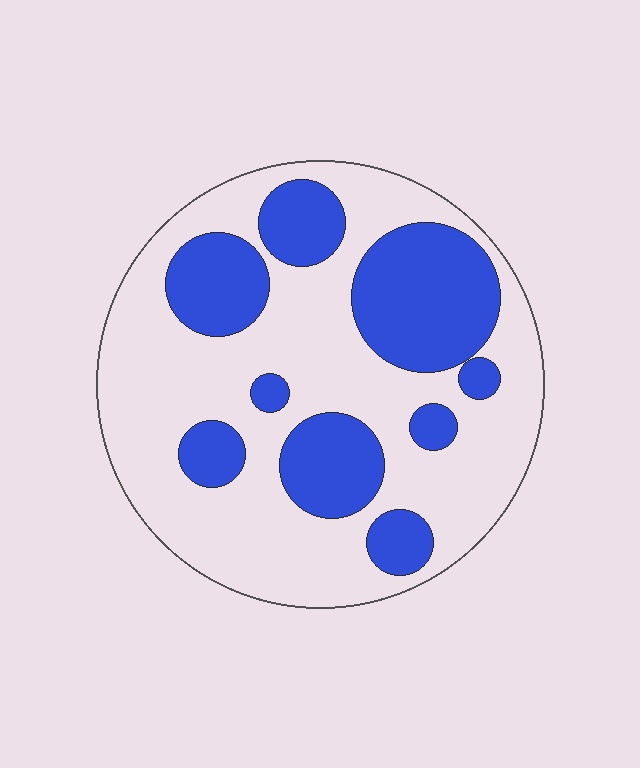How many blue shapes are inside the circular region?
9.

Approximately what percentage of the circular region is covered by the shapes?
Approximately 35%.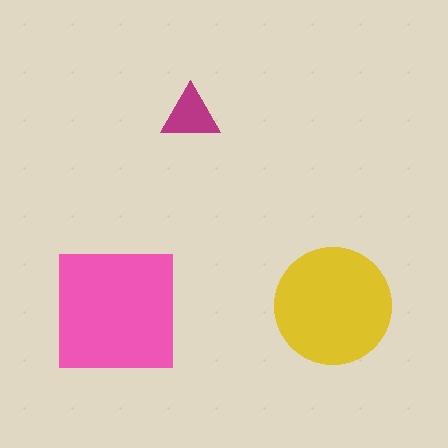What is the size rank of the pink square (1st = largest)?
1st.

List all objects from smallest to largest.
The magenta triangle, the yellow circle, the pink square.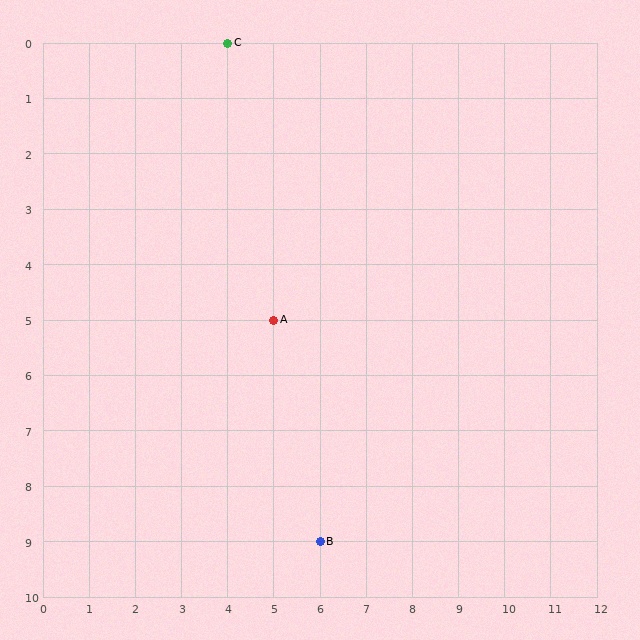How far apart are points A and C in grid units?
Points A and C are 1 column and 5 rows apart (about 5.1 grid units diagonally).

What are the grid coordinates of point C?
Point C is at grid coordinates (4, 0).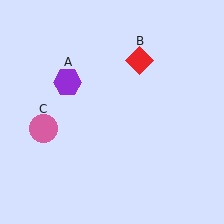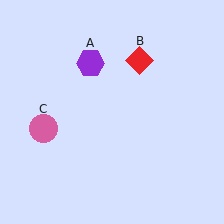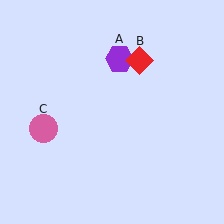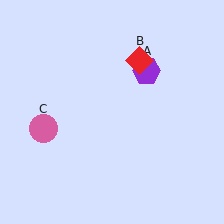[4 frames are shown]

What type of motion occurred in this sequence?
The purple hexagon (object A) rotated clockwise around the center of the scene.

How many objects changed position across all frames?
1 object changed position: purple hexagon (object A).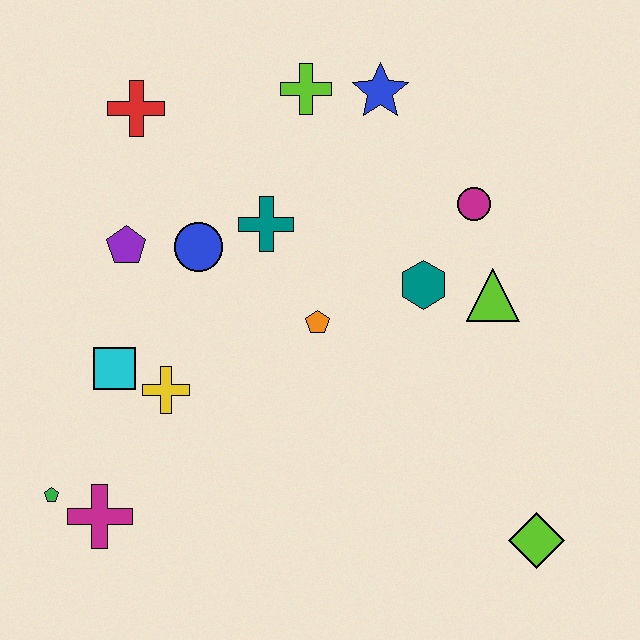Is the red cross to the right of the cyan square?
Yes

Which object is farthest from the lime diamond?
The red cross is farthest from the lime diamond.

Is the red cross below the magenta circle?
No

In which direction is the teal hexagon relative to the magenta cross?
The teal hexagon is to the right of the magenta cross.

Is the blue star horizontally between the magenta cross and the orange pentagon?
No